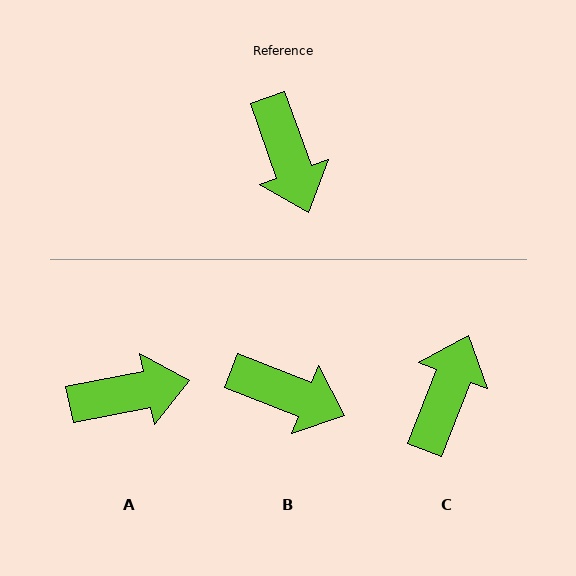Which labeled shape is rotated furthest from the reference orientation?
C, about 140 degrees away.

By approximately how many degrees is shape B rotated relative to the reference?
Approximately 49 degrees counter-clockwise.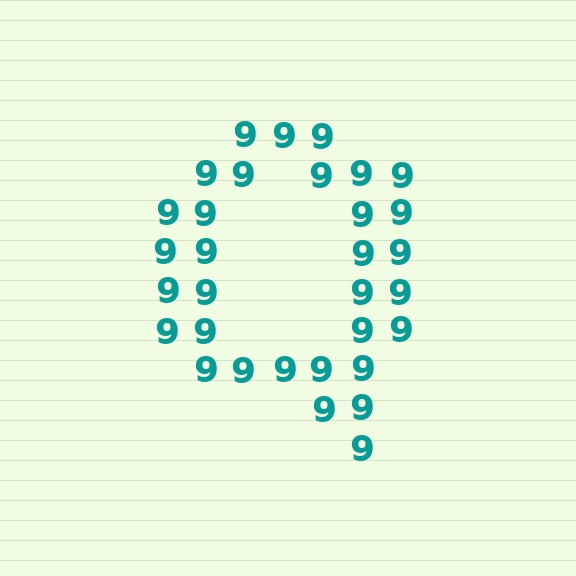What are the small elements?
The small elements are digit 9's.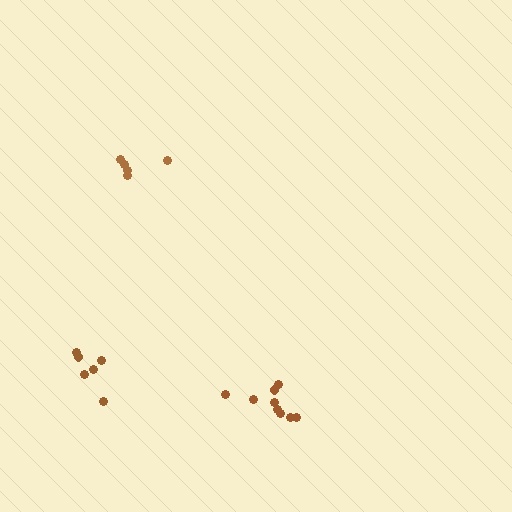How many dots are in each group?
Group 1: 5 dots, Group 2: 6 dots, Group 3: 9 dots (20 total).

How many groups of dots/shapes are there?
There are 3 groups.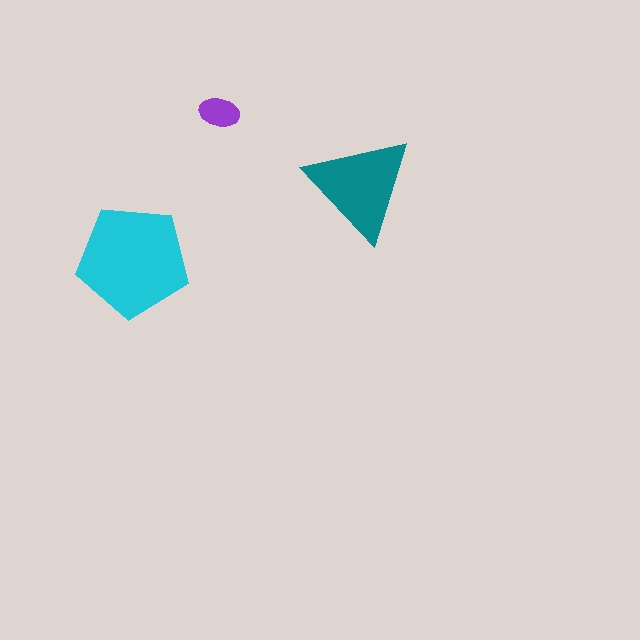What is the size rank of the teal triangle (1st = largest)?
2nd.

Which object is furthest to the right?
The teal triangle is rightmost.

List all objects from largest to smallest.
The cyan pentagon, the teal triangle, the purple ellipse.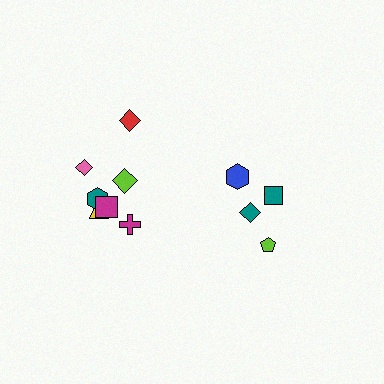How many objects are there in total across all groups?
There are 11 objects.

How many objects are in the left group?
There are 7 objects.